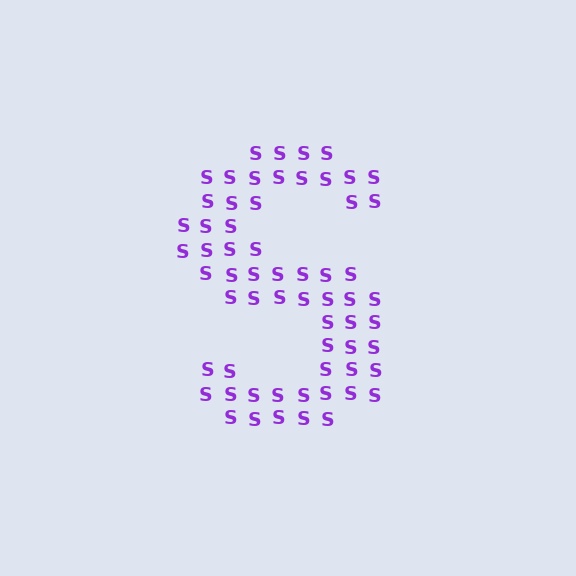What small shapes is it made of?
It is made of small letter S's.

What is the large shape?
The large shape is the letter S.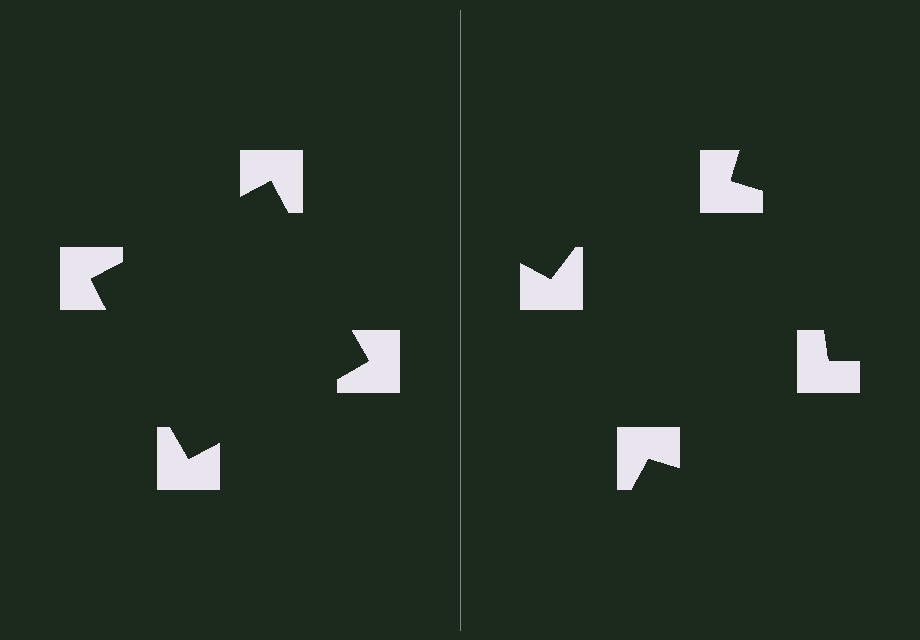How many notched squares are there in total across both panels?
8 — 4 on each side.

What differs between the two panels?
The notched squares are positioned identically on both sides; only the wedge orientations differ. On the left they align to a square; on the right they are misaligned.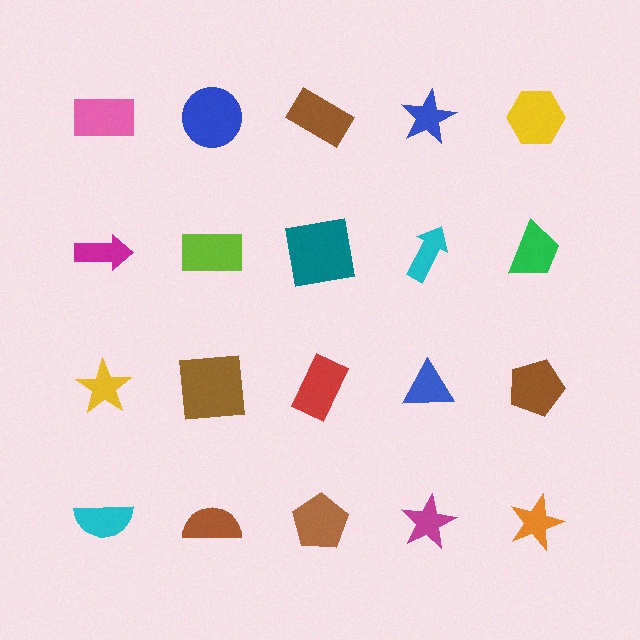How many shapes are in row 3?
5 shapes.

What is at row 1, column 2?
A blue circle.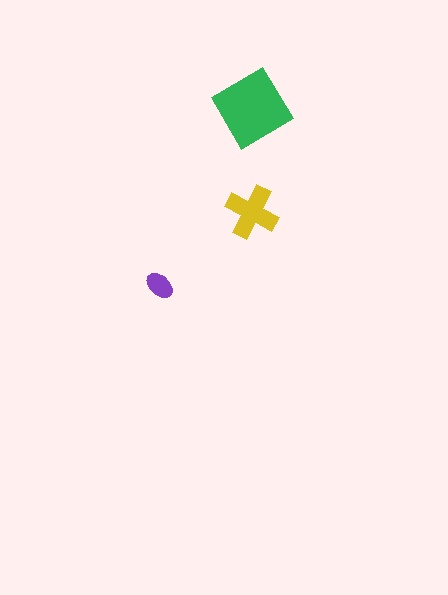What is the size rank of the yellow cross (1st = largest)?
2nd.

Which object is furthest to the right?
The green diamond is rightmost.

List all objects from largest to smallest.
The green diamond, the yellow cross, the purple ellipse.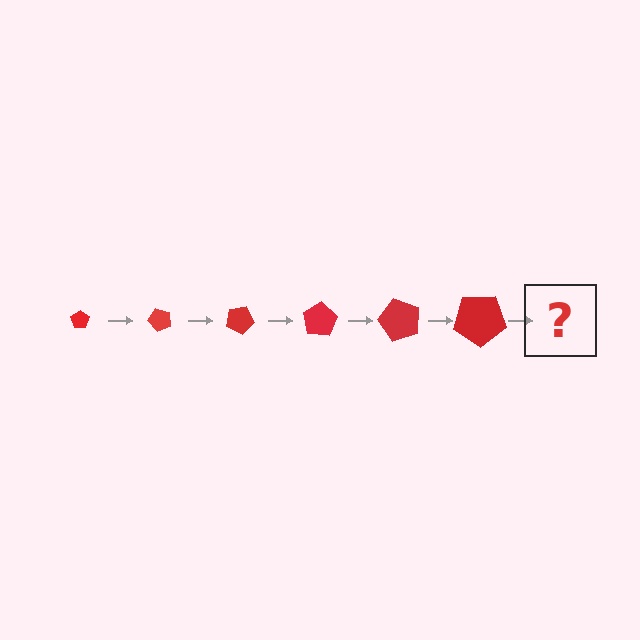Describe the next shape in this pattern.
It should be a pentagon, larger than the previous one and rotated 300 degrees from the start.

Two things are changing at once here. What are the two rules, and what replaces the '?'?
The two rules are that the pentagon grows larger each step and it rotates 50 degrees each step. The '?' should be a pentagon, larger than the previous one and rotated 300 degrees from the start.